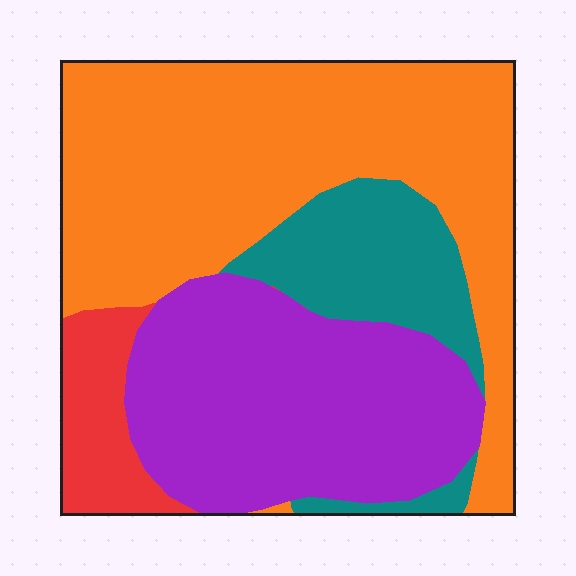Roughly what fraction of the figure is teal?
Teal covers about 15% of the figure.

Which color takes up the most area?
Orange, at roughly 45%.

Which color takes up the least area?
Red, at roughly 10%.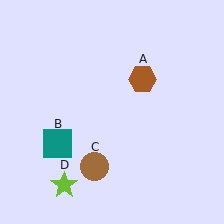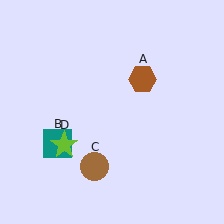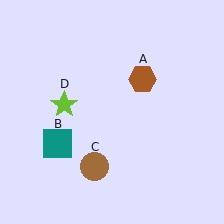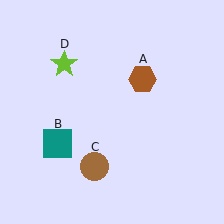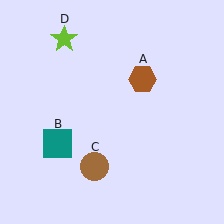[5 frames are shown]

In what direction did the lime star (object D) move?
The lime star (object D) moved up.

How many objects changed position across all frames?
1 object changed position: lime star (object D).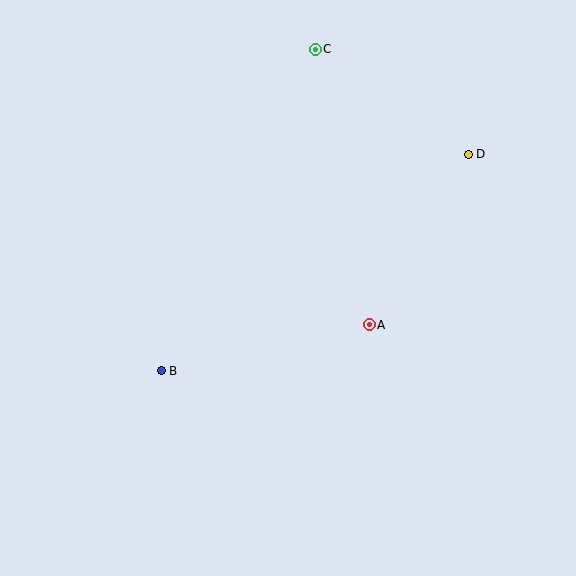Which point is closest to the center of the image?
Point A at (369, 325) is closest to the center.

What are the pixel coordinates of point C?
Point C is at (315, 49).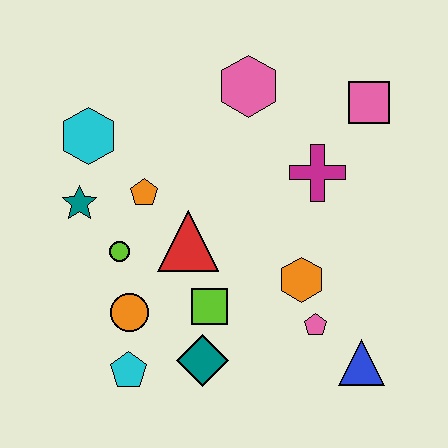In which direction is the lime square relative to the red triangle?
The lime square is below the red triangle.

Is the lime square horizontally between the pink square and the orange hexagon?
No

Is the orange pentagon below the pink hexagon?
Yes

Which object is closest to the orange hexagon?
The pink pentagon is closest to the orange hexagon.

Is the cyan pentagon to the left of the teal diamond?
Yes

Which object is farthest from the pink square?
The cyan pentagon is farthest from the pink square.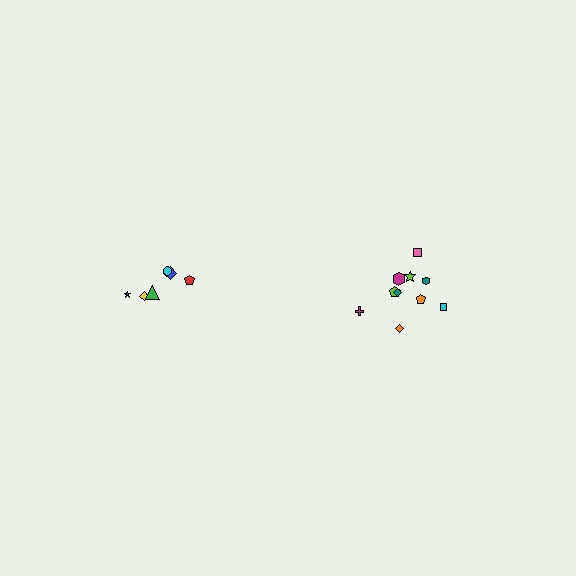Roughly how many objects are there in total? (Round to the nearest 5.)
Roughly 15 objects in total.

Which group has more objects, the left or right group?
The right group.